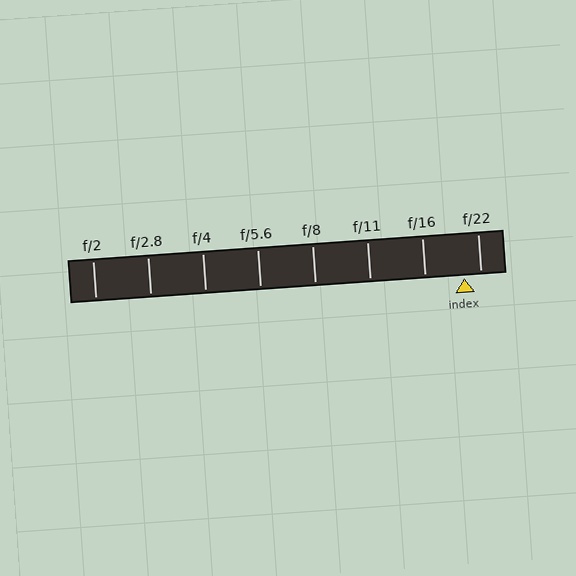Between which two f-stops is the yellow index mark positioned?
The index mark is between f/16 and f/22.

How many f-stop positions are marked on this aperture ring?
There are 8 f-stop positions marked.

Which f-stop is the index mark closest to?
The index mark is closest to f/22.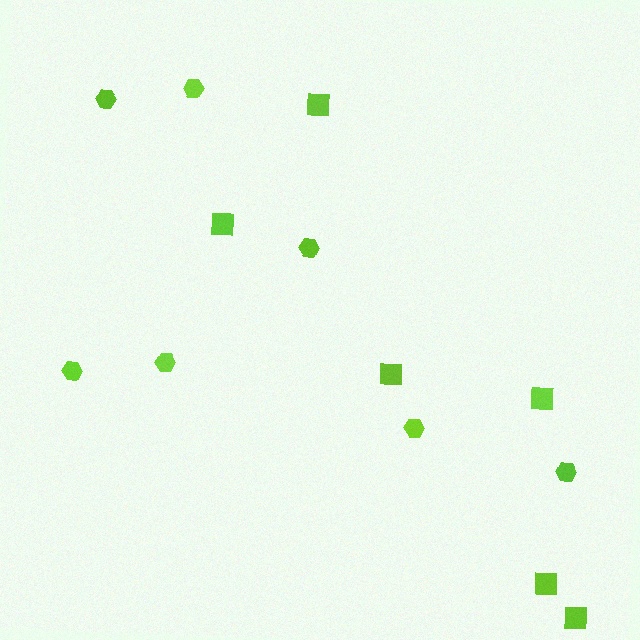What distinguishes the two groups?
There are 2 groups: one group of squares (6) and one group of hexagons (7).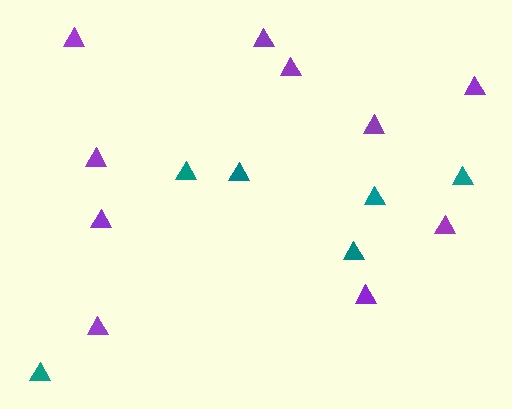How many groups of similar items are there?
There are 2 groups: one group of purple triangles (10) and one group of teal triangles (6).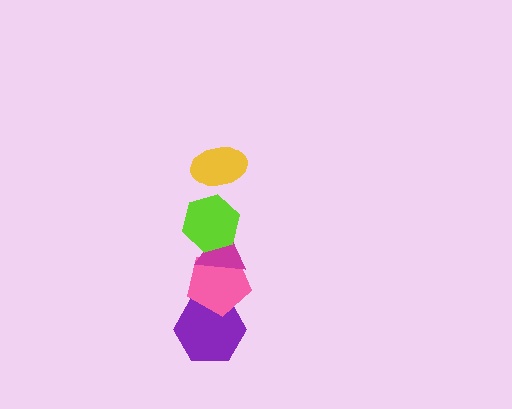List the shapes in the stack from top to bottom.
From top to bottom: the yellow ellipse, the lime hexagon, the magenta triangle, the pink pentagon, the purple hexagon.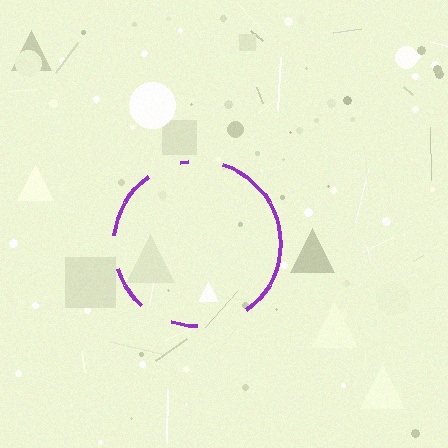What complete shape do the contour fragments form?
The contour fragments form a circle.